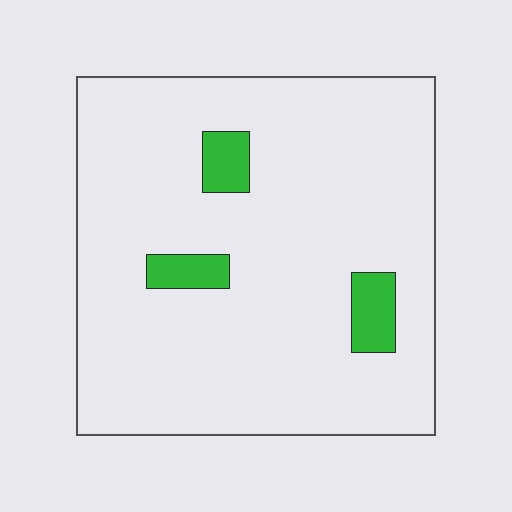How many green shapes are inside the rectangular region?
3.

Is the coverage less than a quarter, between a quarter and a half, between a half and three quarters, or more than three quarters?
Less than a quarter.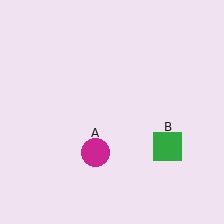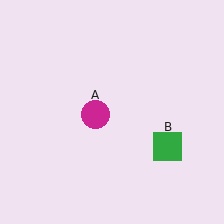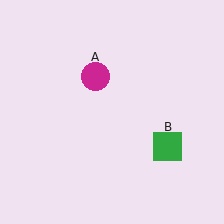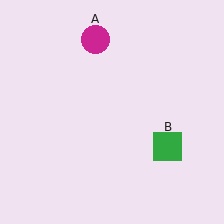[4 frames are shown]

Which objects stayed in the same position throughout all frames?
Green square (object B) remained stationary.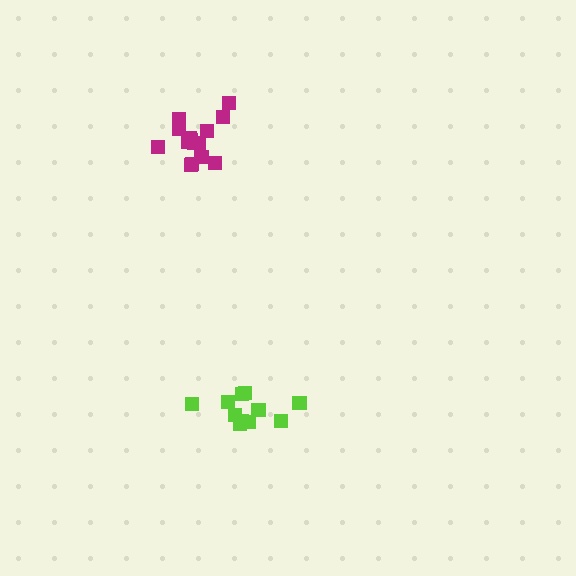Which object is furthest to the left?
The magenta cluster is leftmost.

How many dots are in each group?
Group 1: 11 dots, Group 2: 15 dots (26 total).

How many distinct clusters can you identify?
There are 2 distinct clusters.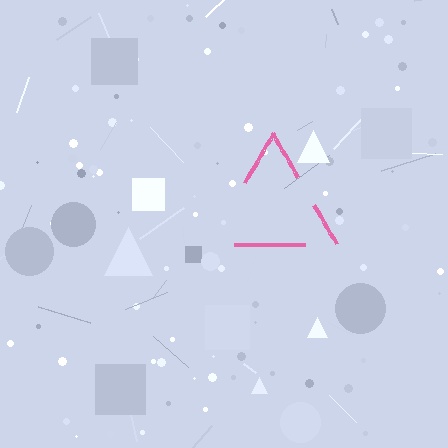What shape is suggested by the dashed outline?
The dashed outline suggests a triangle.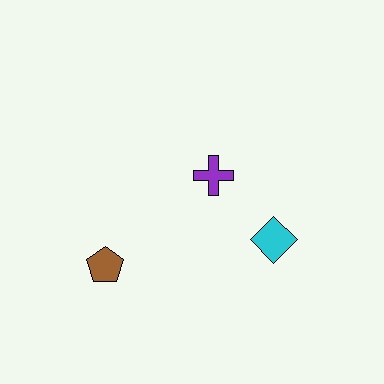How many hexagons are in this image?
There are no hexagons.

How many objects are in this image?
There are 3 objects.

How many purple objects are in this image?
There is 1 purple object.